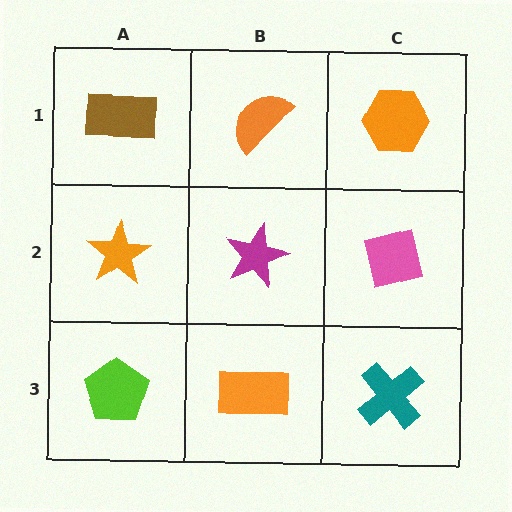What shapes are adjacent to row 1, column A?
An orange star (row 2, column A), an orange semicircle (row 1, column B).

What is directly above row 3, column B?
A magenta star.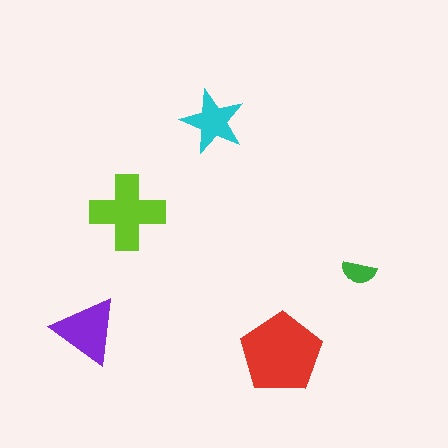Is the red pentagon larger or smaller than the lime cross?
Larger.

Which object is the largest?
The red pentagon.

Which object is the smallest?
The green semicircle.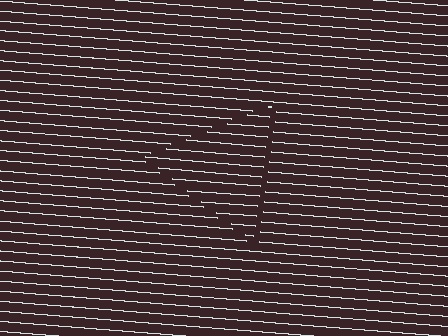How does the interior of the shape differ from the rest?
The interior of the shape contains the same grating, shifted by half a period — the contour is defined by the phase discontinuity where line-ends from the inner and outer gratings abut.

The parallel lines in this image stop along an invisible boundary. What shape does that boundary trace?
An illusory triangle. The interior of the shape contains the same grating, shifted by half a period — the contour is defined by the phase discontinuity where line-ends from the inner and outer gratings abut.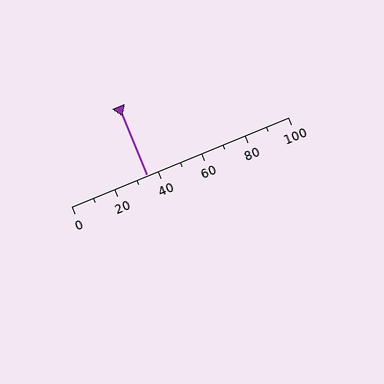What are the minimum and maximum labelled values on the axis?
The axis runs from 0 to 100.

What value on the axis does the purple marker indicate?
The marker indicates approximately 35.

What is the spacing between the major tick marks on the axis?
The major ticks are spaced 20 apart.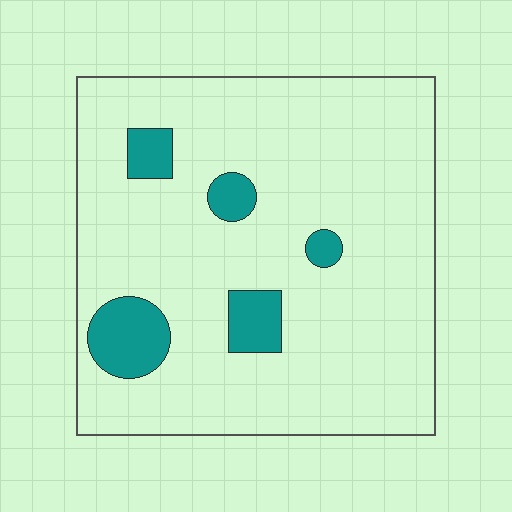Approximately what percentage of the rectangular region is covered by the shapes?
Approximately 10%.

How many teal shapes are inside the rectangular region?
5.